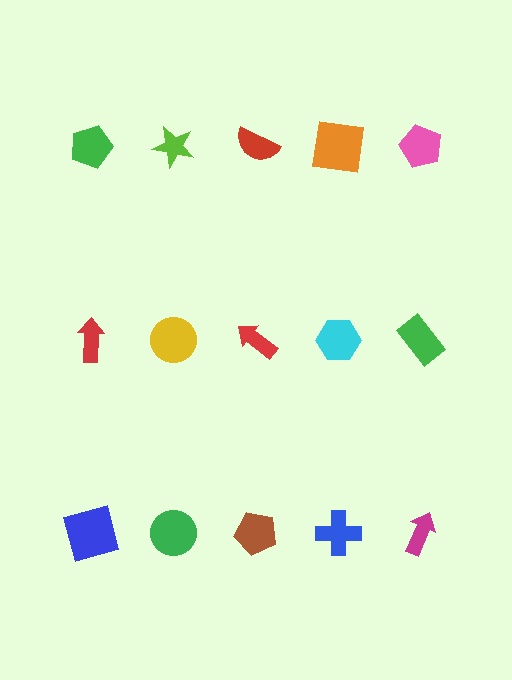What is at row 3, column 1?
A blue square.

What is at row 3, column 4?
A blue cross.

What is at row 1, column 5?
A pink pentagon.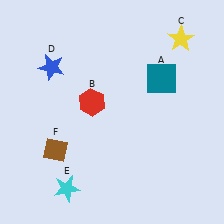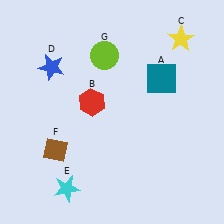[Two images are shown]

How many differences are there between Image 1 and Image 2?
There is 1 difference between the two images.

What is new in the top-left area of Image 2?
A lime circle (G) was added in the top-left area of Image 2.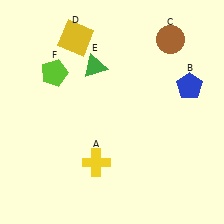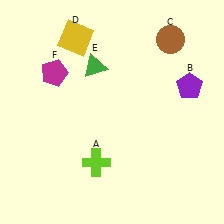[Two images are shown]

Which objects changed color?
A changed from yellow to lime. B changed from blue to purple. F changed from lime to magenta.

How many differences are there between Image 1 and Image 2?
There are 3 differences between the two images.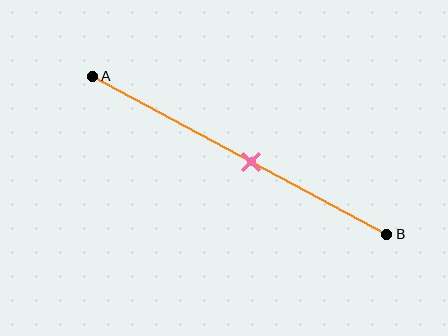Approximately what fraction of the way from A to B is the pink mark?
The pink mark is approximately 55% of the way from A to B.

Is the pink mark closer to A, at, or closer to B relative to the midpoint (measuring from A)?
The pink mark is closer to point B than the midpoint of segment AB.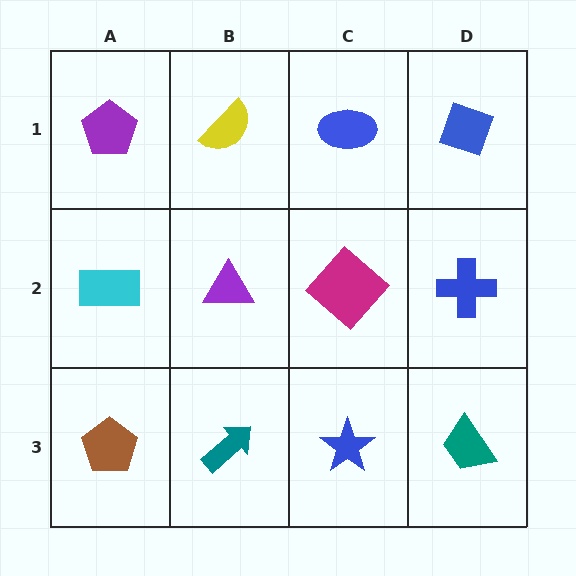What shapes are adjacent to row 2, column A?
A purple pentagon (row 1, column A), a brown pentagon (row 3, column A), a purple triangle (row 2, column B).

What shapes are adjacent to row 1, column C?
A magenta diamond (row 2, column C), a yellow semicircle (row 1, column B), a blue diamond (row 1, column D).